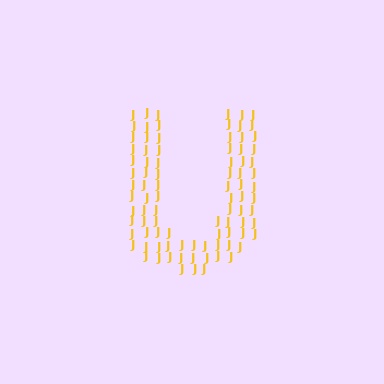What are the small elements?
The small elements are letter J's.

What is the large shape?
The large shape is the letter U.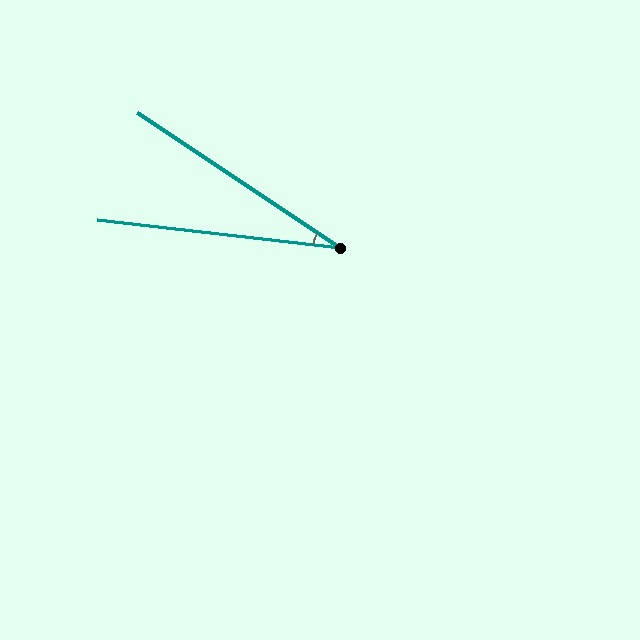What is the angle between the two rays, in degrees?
Approximately 27 degrees.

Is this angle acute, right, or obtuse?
It is acute.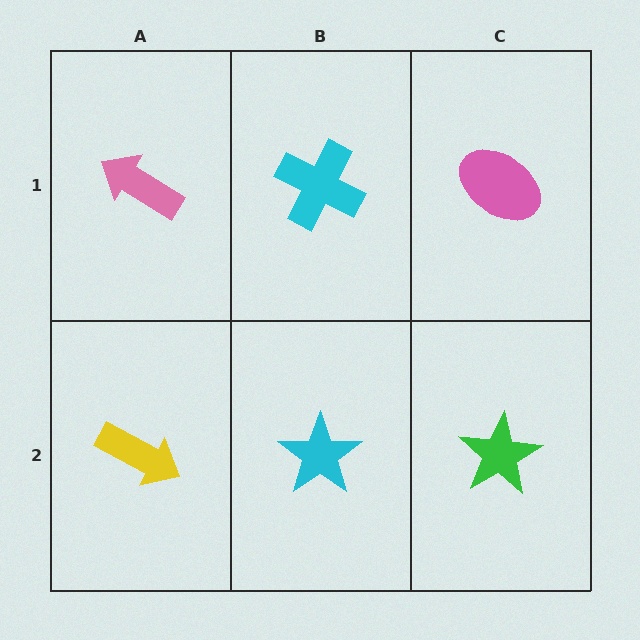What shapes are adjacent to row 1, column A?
A yellow arrow (row 2, column A), a cyan cross (row 1, column B).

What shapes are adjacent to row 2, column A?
A pink arrow (row 1, column A), a cyan star (row 2, column B).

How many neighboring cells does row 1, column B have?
3.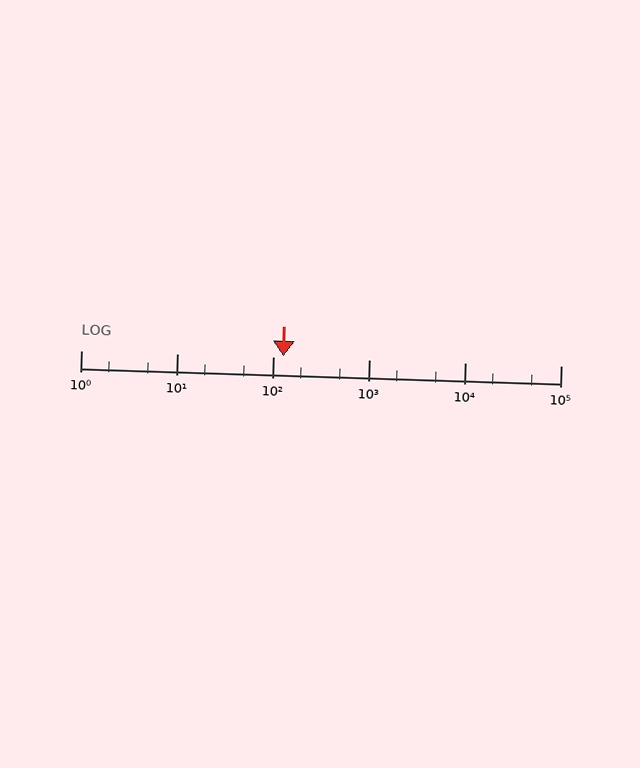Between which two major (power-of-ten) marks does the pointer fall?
The pointer is between 100 and 1000.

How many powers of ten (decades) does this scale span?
The scale spans 5 decades, from 1 to 100000.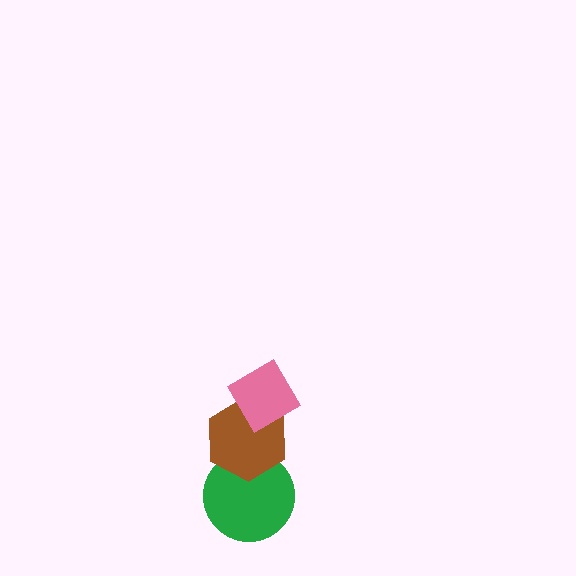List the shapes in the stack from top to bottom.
From top to bottom: the pink diamond, the brown hexagon, the green circle.